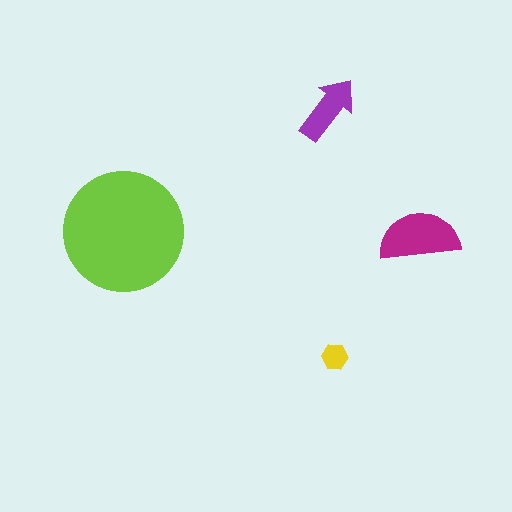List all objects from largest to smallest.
The lime circle, the magenta semicircle, the purple arrow, the yellow hexagon.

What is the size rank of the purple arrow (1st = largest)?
3rd.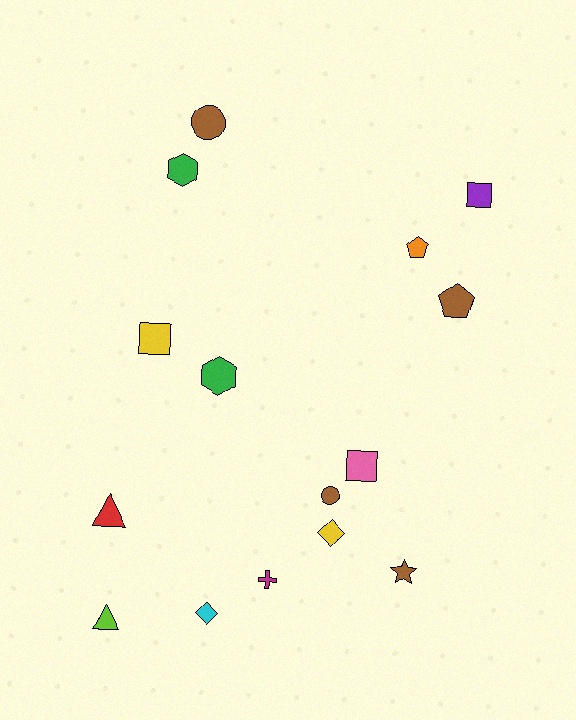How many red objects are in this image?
There is 1 red object.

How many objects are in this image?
There are 15 objects.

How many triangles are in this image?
There are 2 triangles.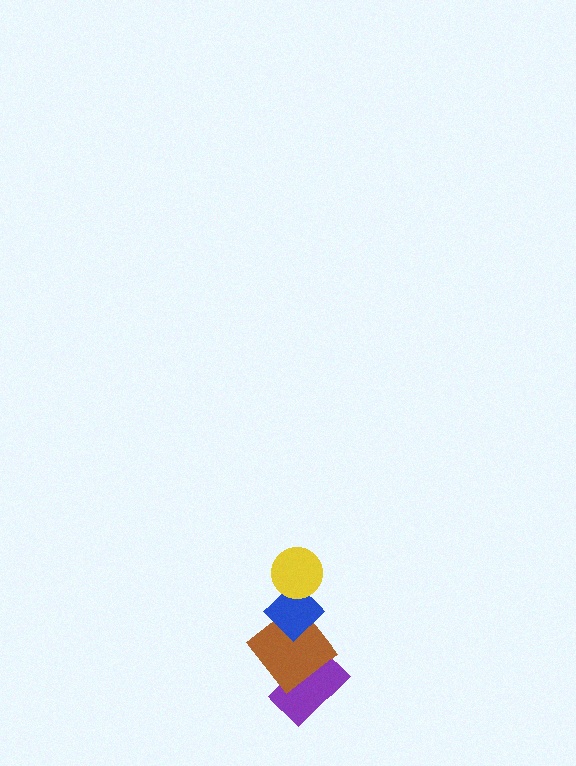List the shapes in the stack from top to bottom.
From top to bottom: the yellow circle, the blue diamond, the brown diamond, the purple rectangle.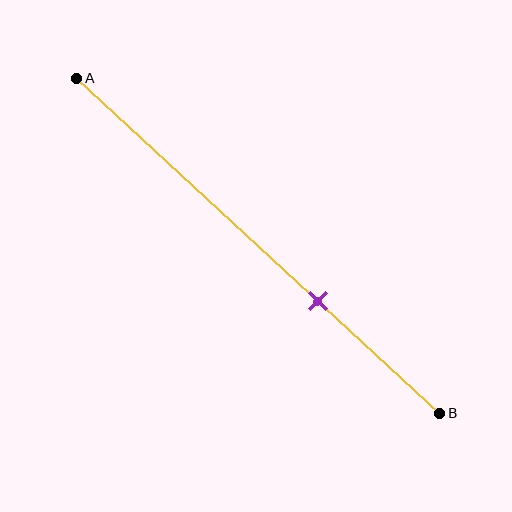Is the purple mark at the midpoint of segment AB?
No, the mark is at about 65% from A, not at the 50% midpoint.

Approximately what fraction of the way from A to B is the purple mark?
The purple mark is approximately 65% of the way from A to B.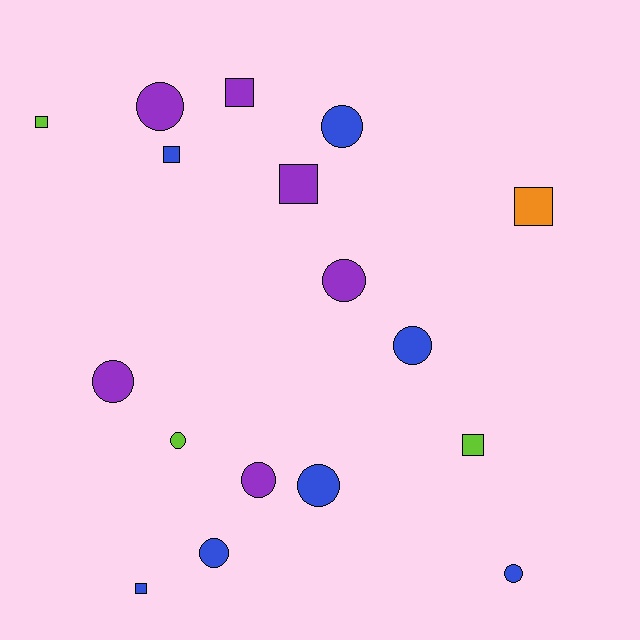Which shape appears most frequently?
Circle, with 10 objects.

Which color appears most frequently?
Blue, with 7 objects.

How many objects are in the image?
There are 17 objects.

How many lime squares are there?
There are 2 lime squares.